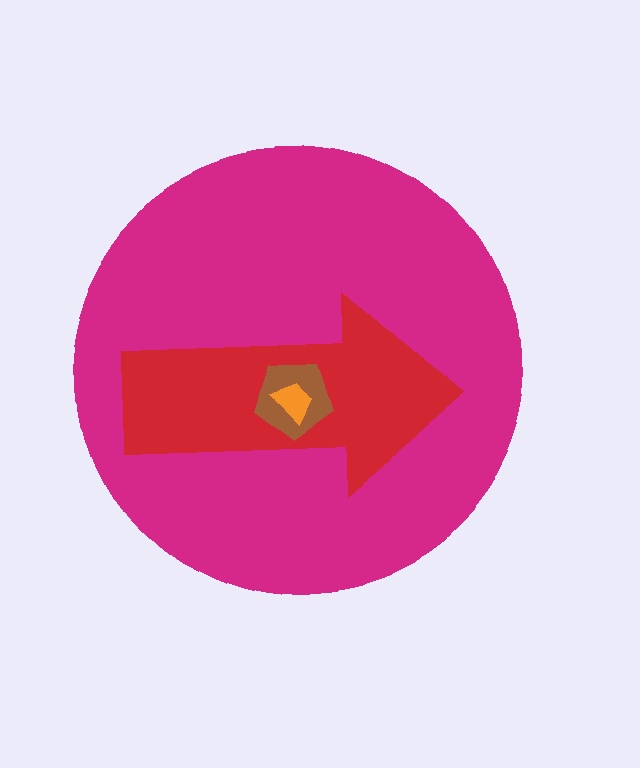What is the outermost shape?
The magenta circle.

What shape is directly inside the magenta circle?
The red arrow.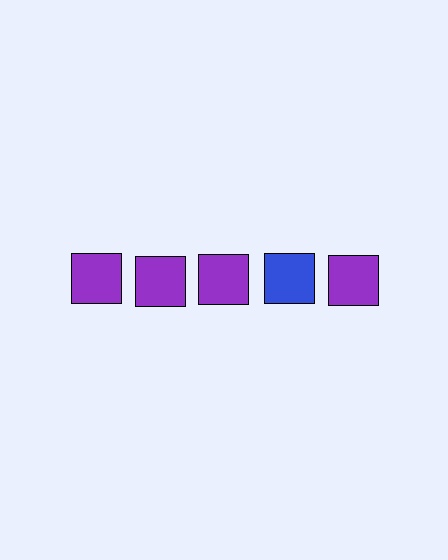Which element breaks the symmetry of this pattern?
The blue square in the top row, second from right column breaks the symmetry. All other shapes are purple squares.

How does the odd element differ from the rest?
It has a different color: blue instead of purple.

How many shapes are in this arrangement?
There are 5 shapes arranged in a grid pattern.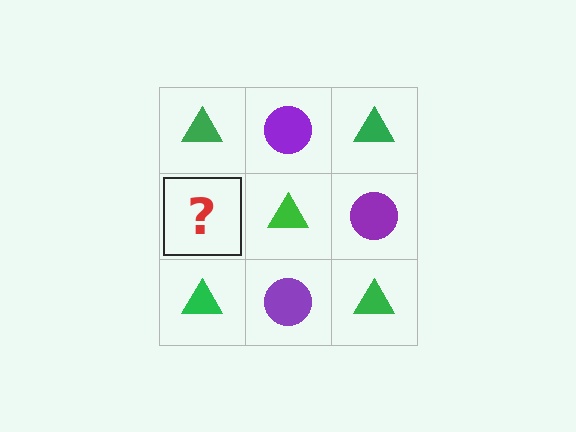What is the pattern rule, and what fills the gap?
The rule is that it alternates green triangle and purple circle in a checkerboard pattern. The gap should be filled with a purple circle.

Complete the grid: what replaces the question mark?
The question mark should be replaced with a purple circle.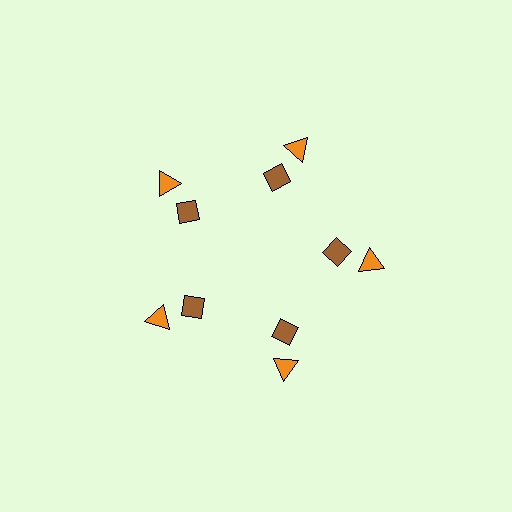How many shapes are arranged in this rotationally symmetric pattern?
There are 10 shapes, arranged in 5 groups of 2.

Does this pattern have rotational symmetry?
Yes, this pattern has 5-fold rotational symmetry. It looks the same after rotating 72 degrees around the center.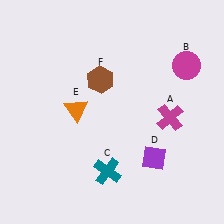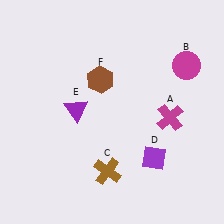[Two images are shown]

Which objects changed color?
C changed from teal to brown. E changed from orange to purple.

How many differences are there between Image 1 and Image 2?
There are 2 differences between the two images.